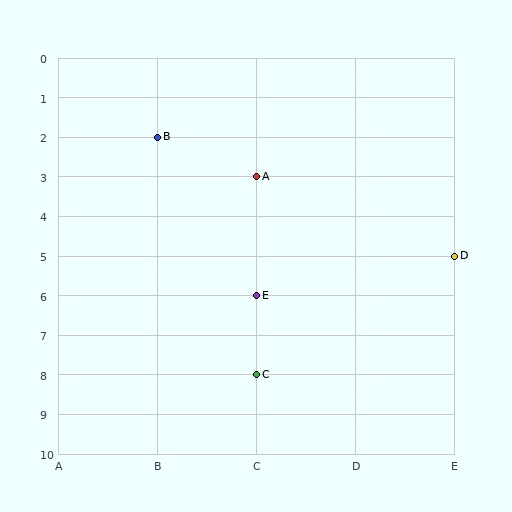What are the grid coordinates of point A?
Point A is at grid coordinates (C, 3).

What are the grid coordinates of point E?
Point E is at grid coordinates (C, 6).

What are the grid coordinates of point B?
Point B is at grid coordinates (B, 2).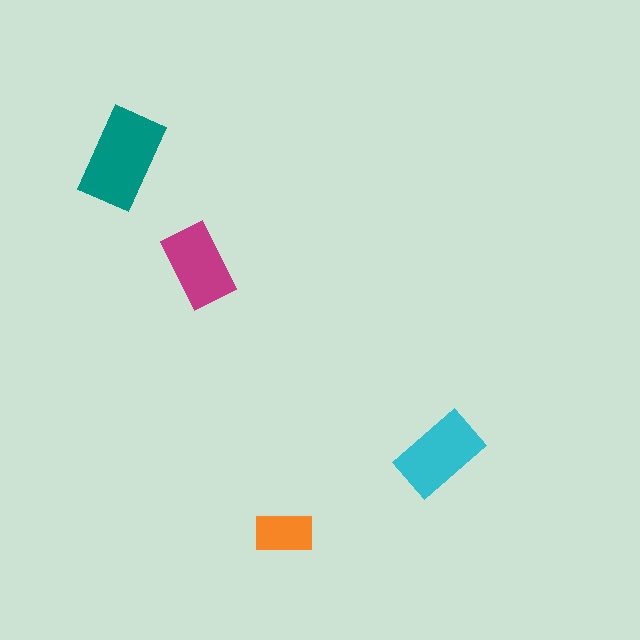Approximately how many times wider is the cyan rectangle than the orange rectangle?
About 1.5 times wider.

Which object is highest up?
The teal rectangle is topmost.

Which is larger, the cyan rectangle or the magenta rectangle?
The cyan one.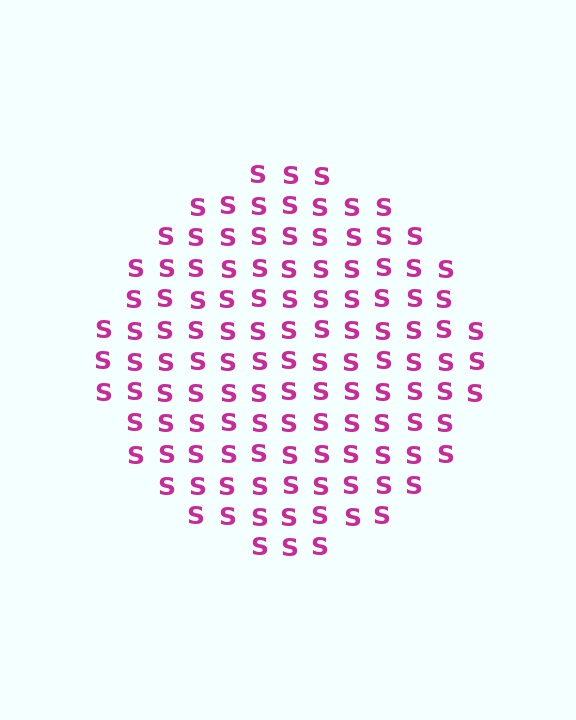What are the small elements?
The small elements are letter S's.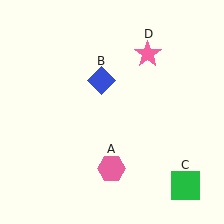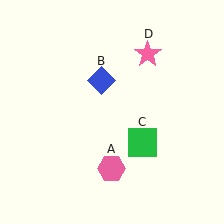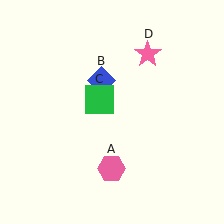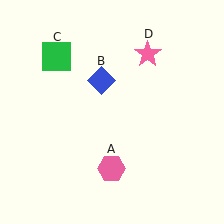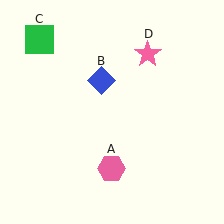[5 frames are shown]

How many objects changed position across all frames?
1 object changed position: green square (object C).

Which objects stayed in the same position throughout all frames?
Pink hexagon (object A) and blue diamond (object B) and pink star (object D) remained stationary.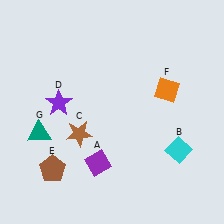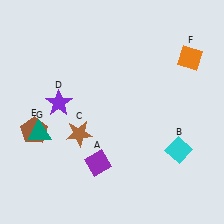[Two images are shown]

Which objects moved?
The objects that moved are: the brown pentagon (E), the orange diamond (F).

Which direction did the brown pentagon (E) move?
The brown pentagon (E) moved up.